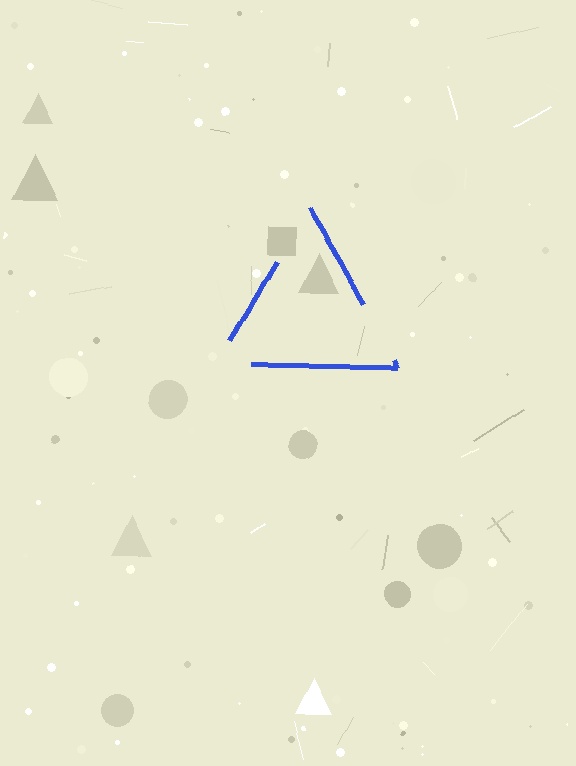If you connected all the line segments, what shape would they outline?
They would outline a triangle.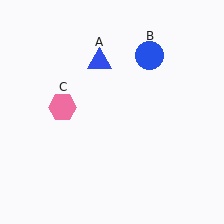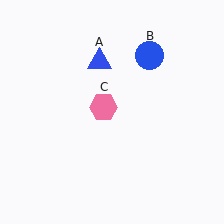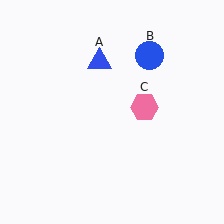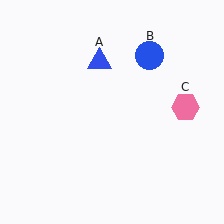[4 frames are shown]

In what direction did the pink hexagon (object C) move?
The pink hexagon (object C) moved right.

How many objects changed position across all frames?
1 object changed position: pink hexagon (object C).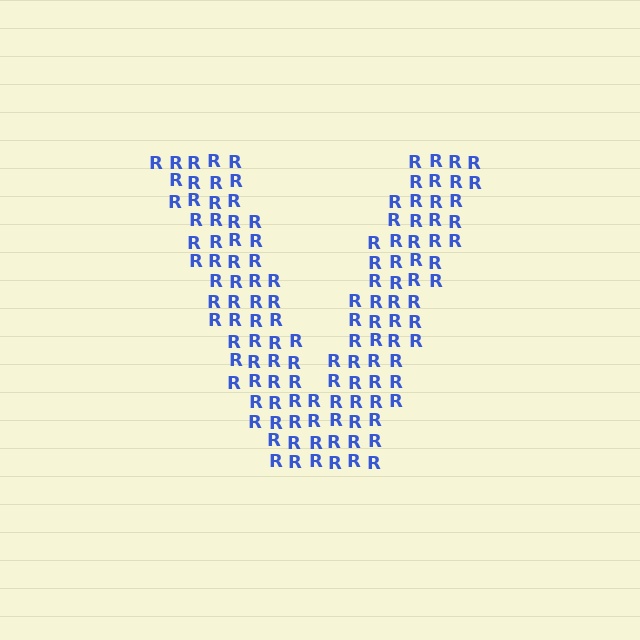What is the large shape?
The large shape is the letter V.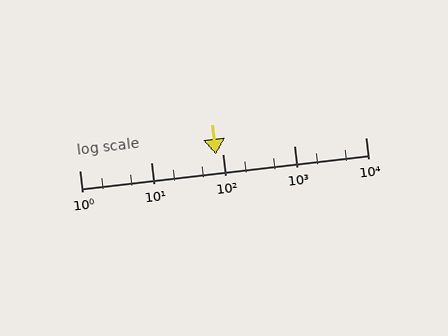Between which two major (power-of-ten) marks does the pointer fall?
The pointer is between 10 and 100.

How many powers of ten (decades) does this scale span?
The scale spans 4 decades, from 1 to 10000.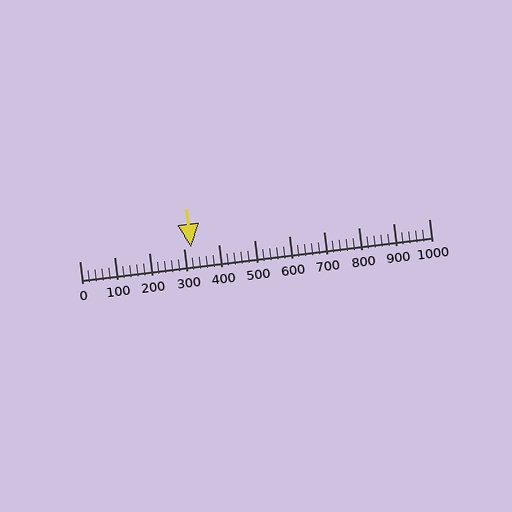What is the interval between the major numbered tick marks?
The major tick marks are spaced 100 units apart.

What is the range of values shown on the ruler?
The ruler shows values from 0 to 1000.